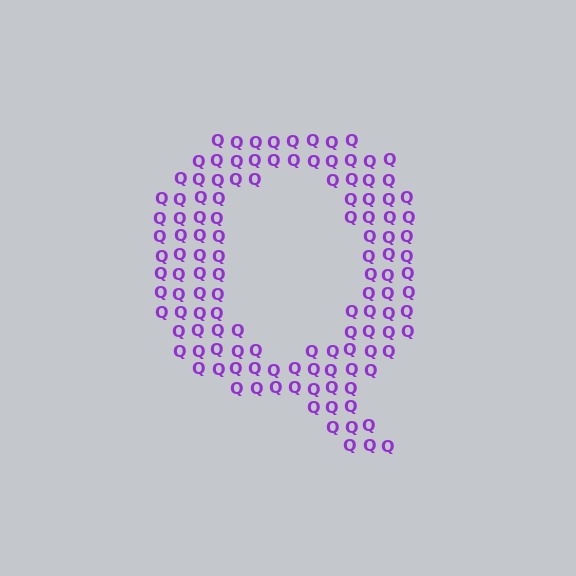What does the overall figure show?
The overall figure shows the letter Q.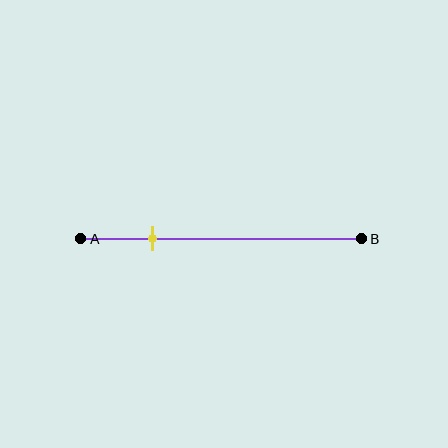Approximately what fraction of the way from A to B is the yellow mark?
The yellow mark is approximately 25% of the way from A to B.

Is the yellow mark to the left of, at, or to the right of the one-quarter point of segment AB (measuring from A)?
The yellow mark is approximately at the one-quarter point of segment AB.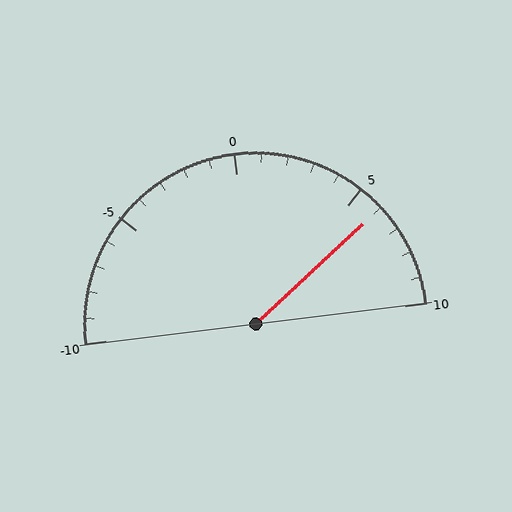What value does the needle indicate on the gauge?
The needle indicates approximately 6.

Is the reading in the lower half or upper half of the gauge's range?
The reading is in the upper half of the range (-10 to 10).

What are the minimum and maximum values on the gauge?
The gauge ranges from -10 to 10.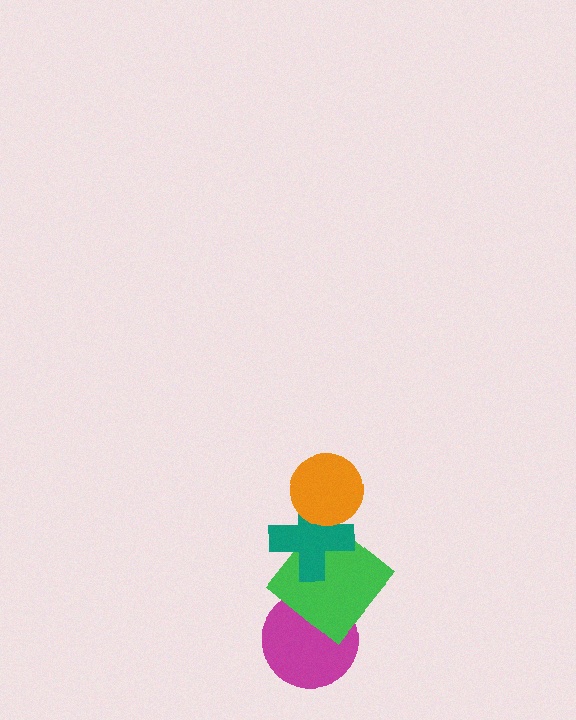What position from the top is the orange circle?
The orange circle is 1st from the top.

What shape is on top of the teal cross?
The orange circle is on top of the teal cross.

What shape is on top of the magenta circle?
The green diamond is on top of the magenta circle.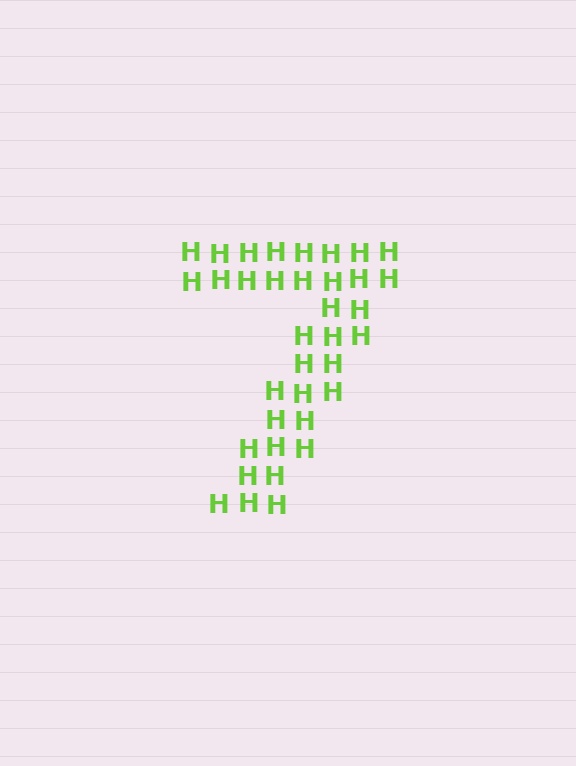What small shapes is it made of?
It is made of small letter H's.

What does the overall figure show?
The overall figure shows the digit 7.